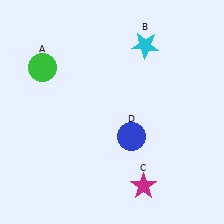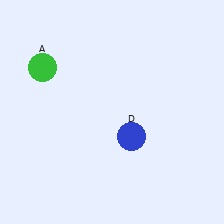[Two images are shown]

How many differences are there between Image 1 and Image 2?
There are 2 differences between the two images.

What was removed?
The magenta star (C), the cyan star (B) were removed in Image 2.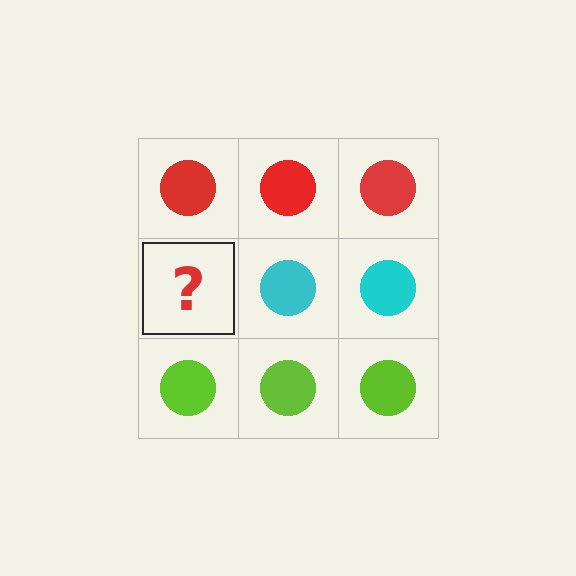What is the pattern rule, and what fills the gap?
The rule is that each row has a consistent color. The gap should be filled with a cyan circle.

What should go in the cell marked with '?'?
The missing cell should contain a cyan circle.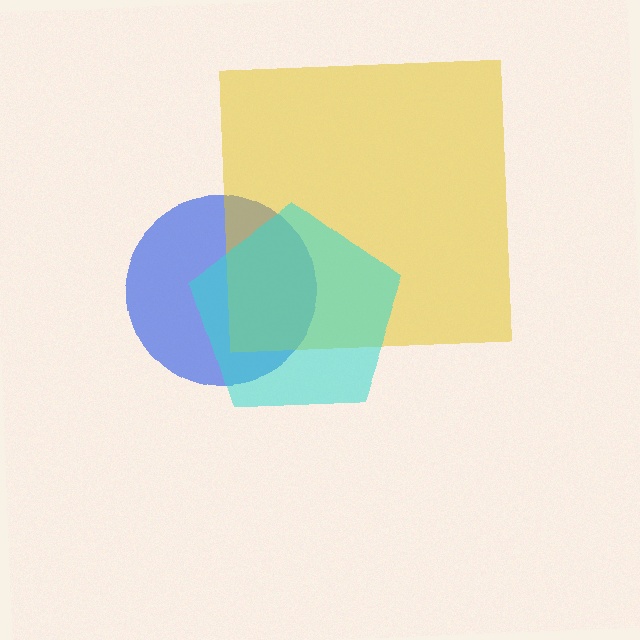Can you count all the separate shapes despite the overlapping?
Yes, there are 3 separate shapes.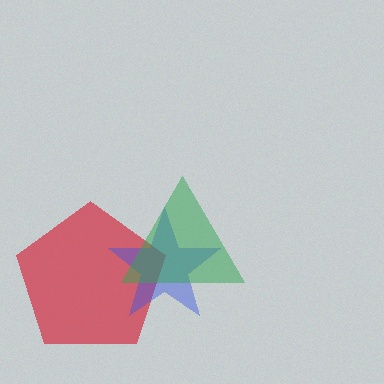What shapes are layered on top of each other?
The layered shapes are: a red pentagon, a blue star, a green triangle.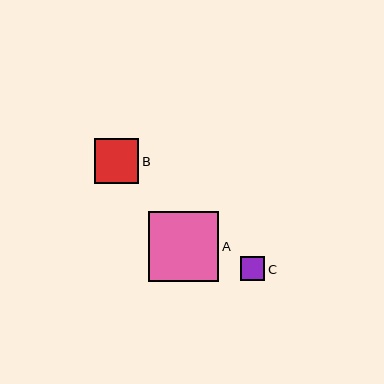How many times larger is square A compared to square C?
Square A is approximately 2.8 times the size of square C.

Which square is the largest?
Square A is the largest with a size of approximately 70 pixels.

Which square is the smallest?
Square C is the smallest with a size of approximately 25 pixels.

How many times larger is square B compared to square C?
Square B is approximately 1.8 times the size of square C.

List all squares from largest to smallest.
From largest to smallest: A, B, C.